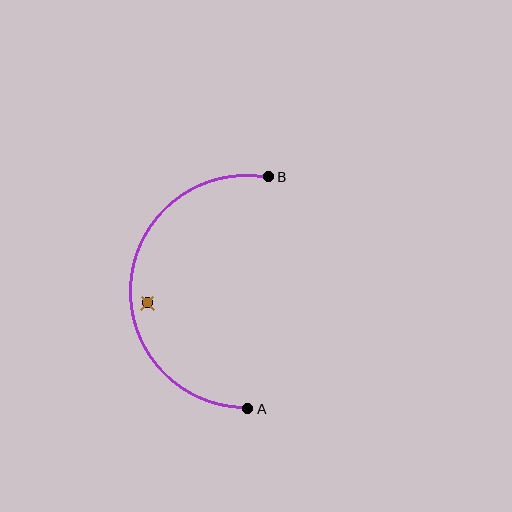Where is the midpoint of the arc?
The arc midpoint is the point on the curve farthest from the straight line joining A and B. It sits to the left of that line.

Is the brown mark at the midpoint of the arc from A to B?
No — the brown mark does not lie on the arc at all. It sits slightly inside the curve.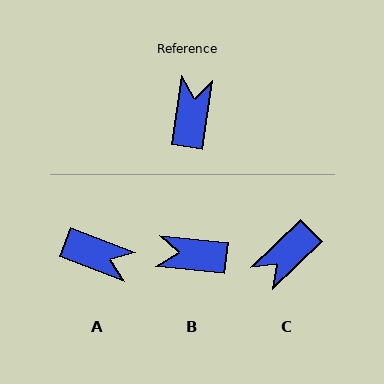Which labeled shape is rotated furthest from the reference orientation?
C, about 143 degrees away.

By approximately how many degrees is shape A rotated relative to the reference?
Approximately 102 degrees clockwise.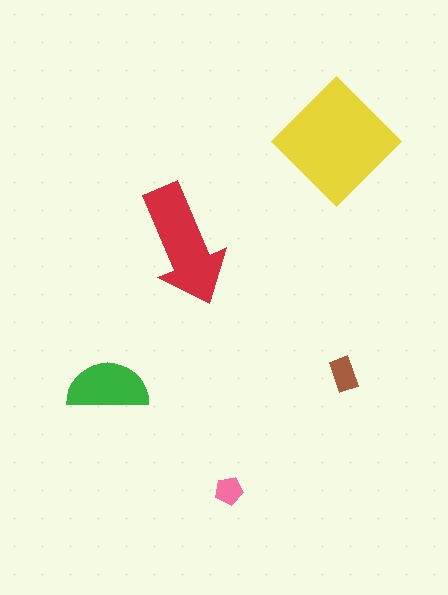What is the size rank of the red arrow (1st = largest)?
2nd.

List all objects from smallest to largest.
The pink pentagon, the brown rectangle, the green semicircle, the red arrow, the yellow diamond.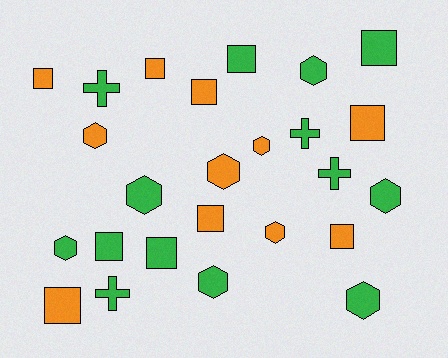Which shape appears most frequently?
Square, with 11 objects.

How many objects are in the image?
There are 25 objects.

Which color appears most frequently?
Green, with 14 objects.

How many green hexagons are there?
There are 6 green hexagons.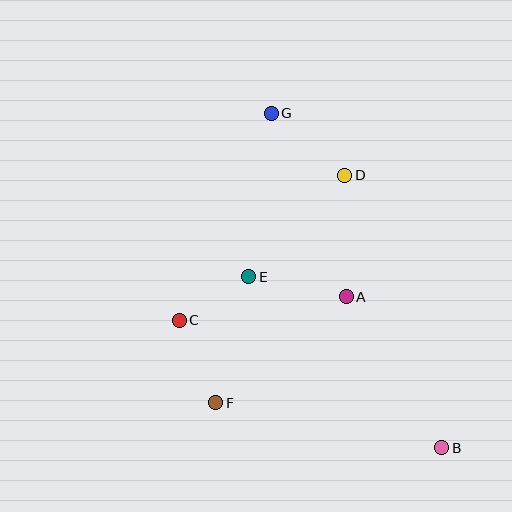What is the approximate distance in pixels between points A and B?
The distance between A and B is approximately 179 pixels.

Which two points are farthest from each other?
Points B and G are farthest from each other.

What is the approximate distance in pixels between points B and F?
The distance between B and F is approximately 231 pixels.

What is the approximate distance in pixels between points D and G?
The distance between D and G is approximately 96 pixels.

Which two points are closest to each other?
Points C and E are closest to each other.